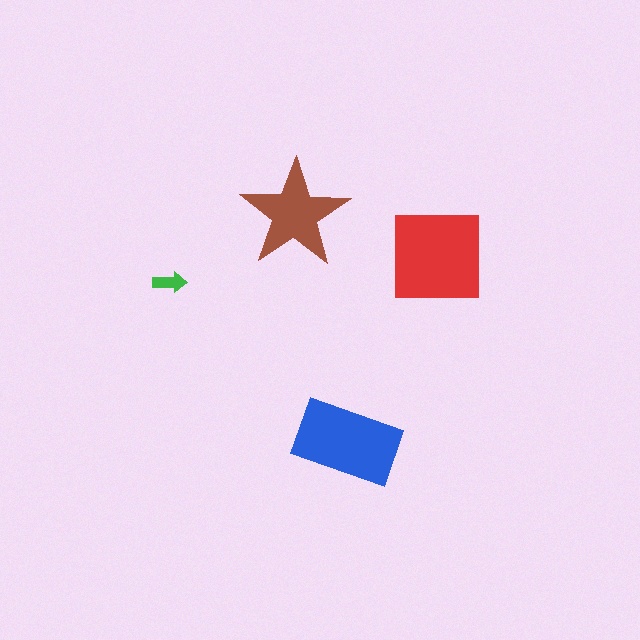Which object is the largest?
The red square.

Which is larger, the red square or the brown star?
The red square.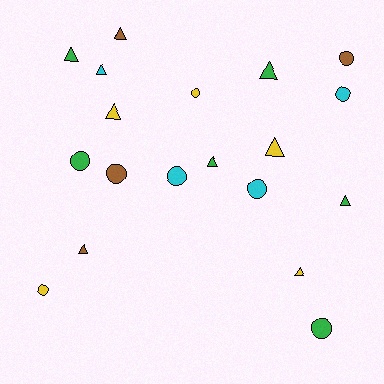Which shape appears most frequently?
Triangle, with 10 objects.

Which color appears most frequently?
Green, with 6 objects.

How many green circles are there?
There are 2 green circles.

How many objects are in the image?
There are 19 objects.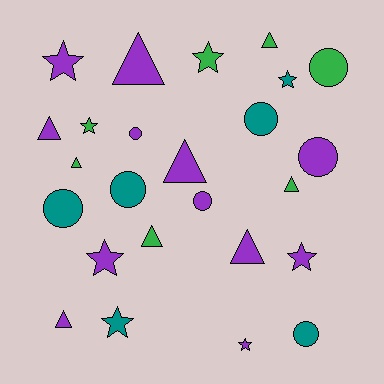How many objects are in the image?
There are 25 objects.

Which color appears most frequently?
Purple, with 12 objects.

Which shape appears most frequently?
Triangle, with 9 objects.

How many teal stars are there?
There are 2 teal stars.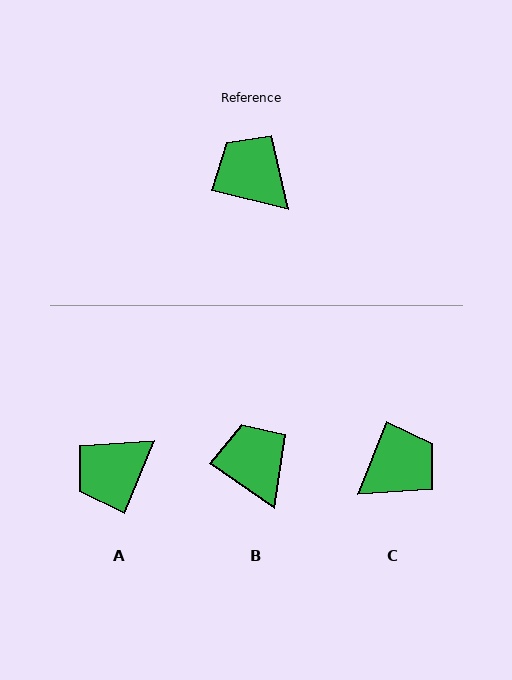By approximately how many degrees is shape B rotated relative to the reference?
Approximately 22 degrees clockwise.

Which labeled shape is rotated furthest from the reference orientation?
C, about 99 degrees away.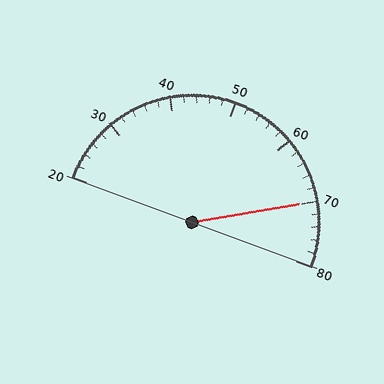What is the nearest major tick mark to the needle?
The nearest major tick mark is 70.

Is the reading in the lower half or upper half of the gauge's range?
The reading is in the upper half of the range (20 to 80).